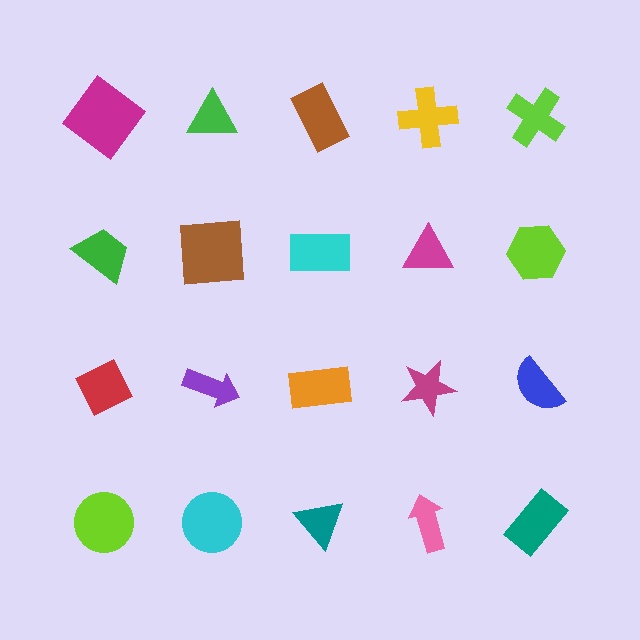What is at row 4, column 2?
A cyan circle.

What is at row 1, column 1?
A magenta diamond.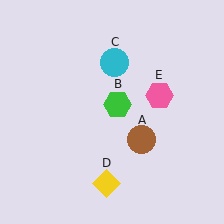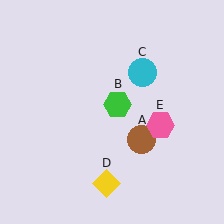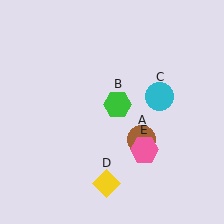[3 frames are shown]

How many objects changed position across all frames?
2 objects changed position: cyan circle (object C), pink hexagon (object E).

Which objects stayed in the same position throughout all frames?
Brown circle (object A) and green hexagon (object B) and yellow diamond (object D) remained stationary.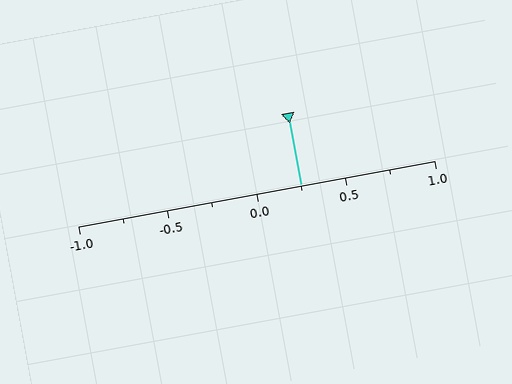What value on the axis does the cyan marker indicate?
The marker indicates approximately 0.25.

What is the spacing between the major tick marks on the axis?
The major ticks are spaced 0.5 apart.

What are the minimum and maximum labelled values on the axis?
The axis runs from -1.0 to 1.0.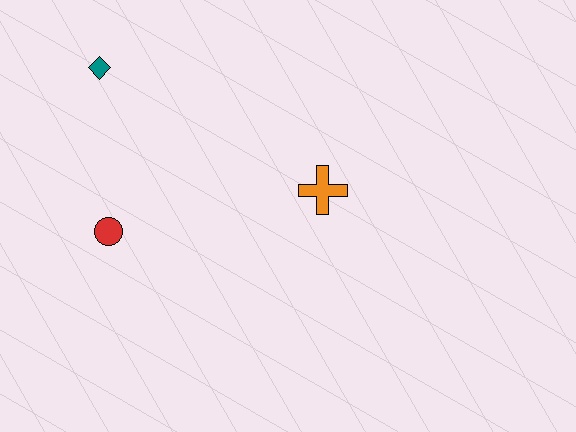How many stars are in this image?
There are no stars.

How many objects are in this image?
There are 3 objects.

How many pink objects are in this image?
There are no pink objects.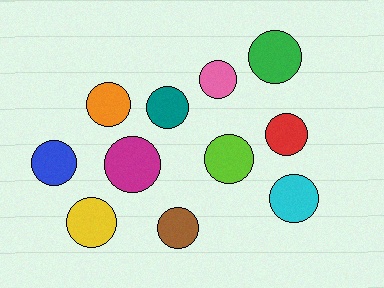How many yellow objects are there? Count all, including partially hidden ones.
There is 1 yellow object.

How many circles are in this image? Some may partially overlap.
There are 11 circles.